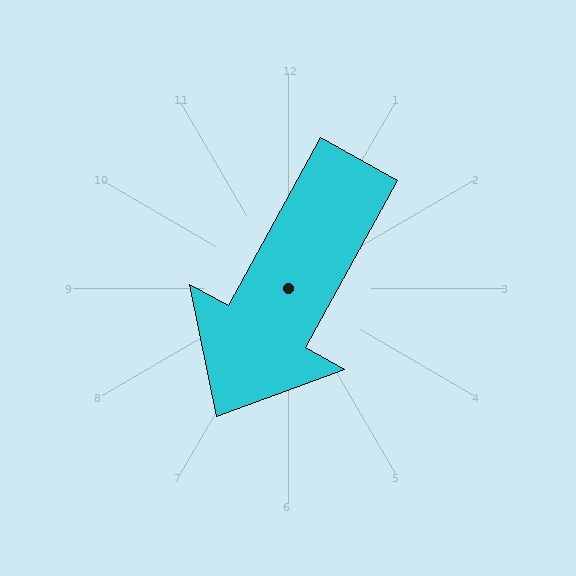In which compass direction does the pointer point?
Southwest.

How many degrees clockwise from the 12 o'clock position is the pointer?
Approximately 209 degrees.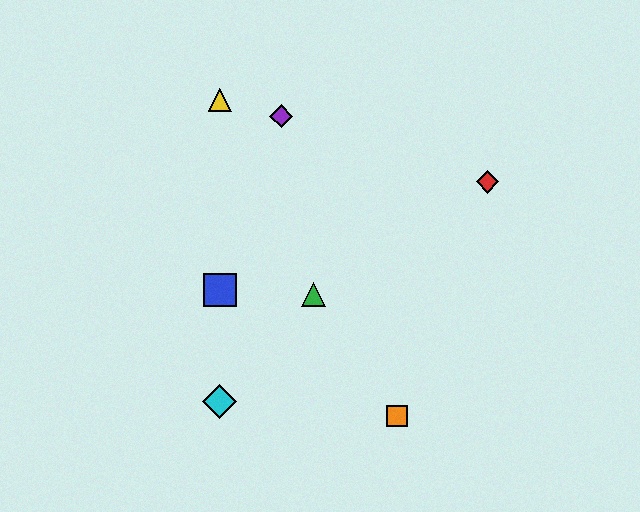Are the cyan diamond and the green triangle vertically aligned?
No, the cyan diamond is at x≈220 and the green triangle is at x≈314.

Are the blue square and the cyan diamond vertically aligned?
Yes, both are at x≈220.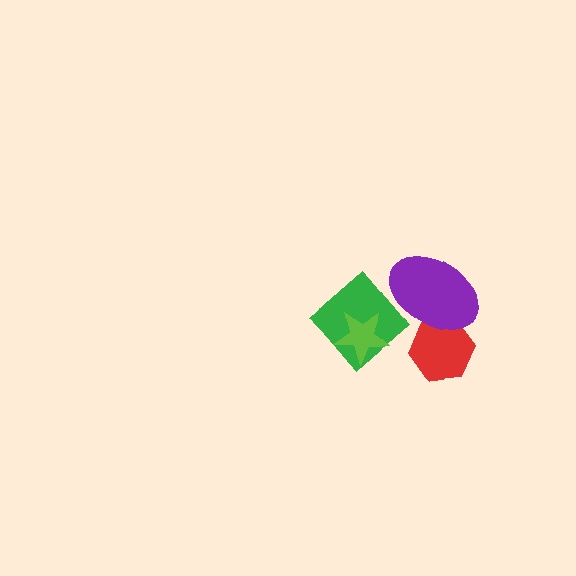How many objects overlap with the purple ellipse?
2 objects overlap with the purple ellipse.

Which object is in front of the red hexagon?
The purple ellipse is in front of the red hexagon.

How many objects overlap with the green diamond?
2 objects overlap with the green diamond.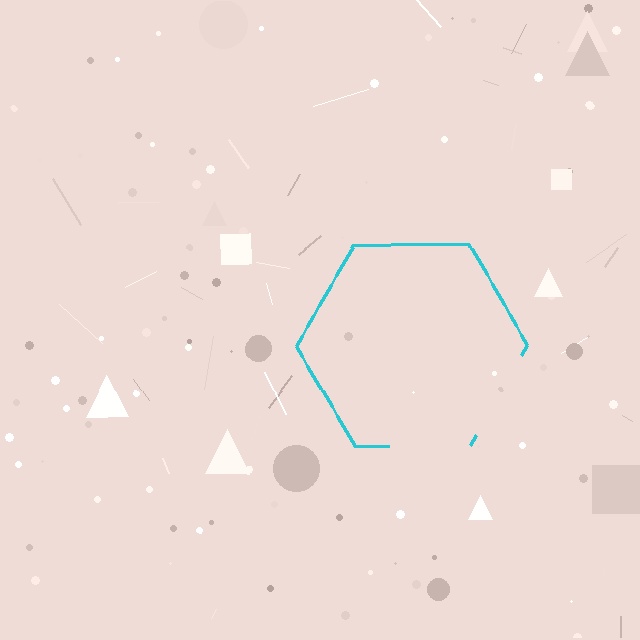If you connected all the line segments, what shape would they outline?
They would outline a hexagon.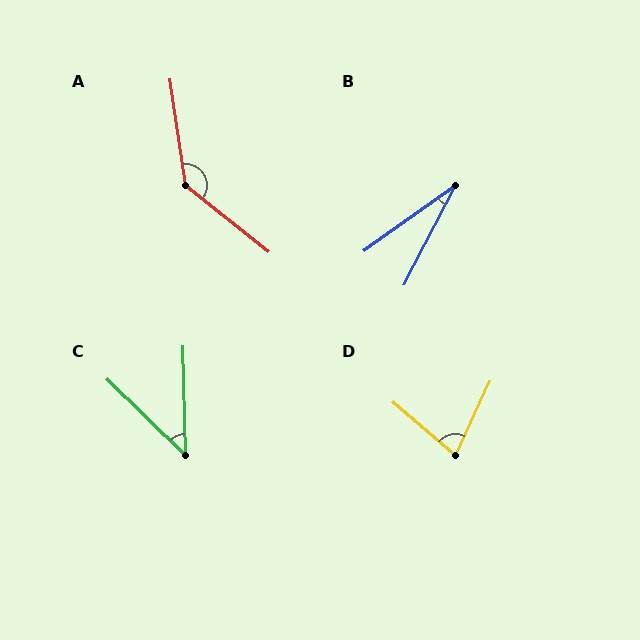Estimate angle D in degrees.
Approximately 75 degrees.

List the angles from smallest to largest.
B (27°), C (44°), D (75°), A (137°).